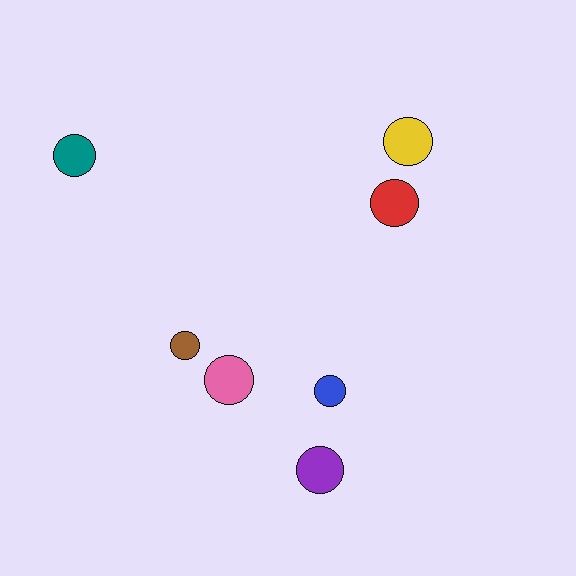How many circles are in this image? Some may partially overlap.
There are 7 circles.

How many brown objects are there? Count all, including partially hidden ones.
There is 1 brown object.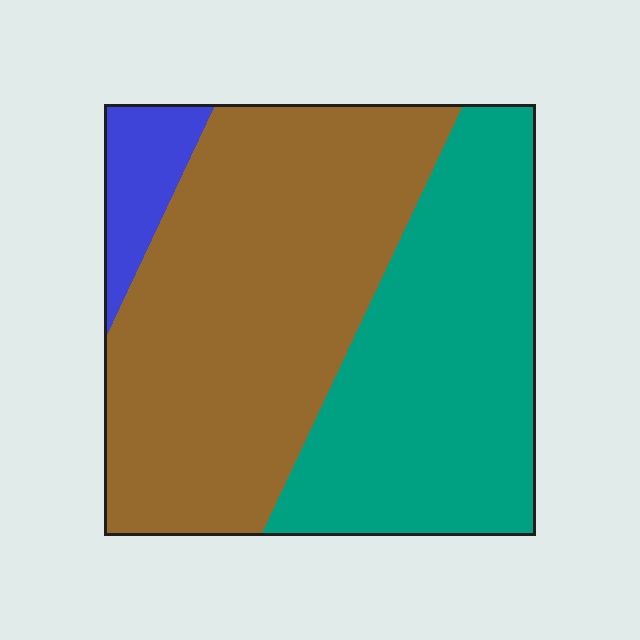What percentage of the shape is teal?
Teal covers 40% of the shape.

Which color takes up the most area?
Brown, at roughly 55%.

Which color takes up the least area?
Blue, at roughly 5%.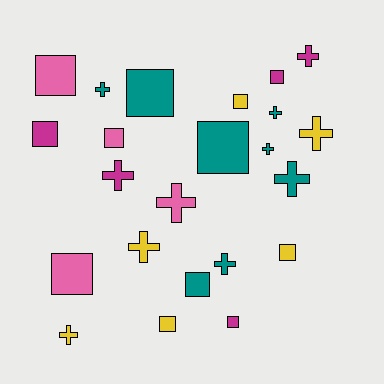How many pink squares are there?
There are 3 pink squares.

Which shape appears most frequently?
Square, with 12 objects.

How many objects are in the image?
There are 23 objects.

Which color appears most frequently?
Teal, with 8 objects.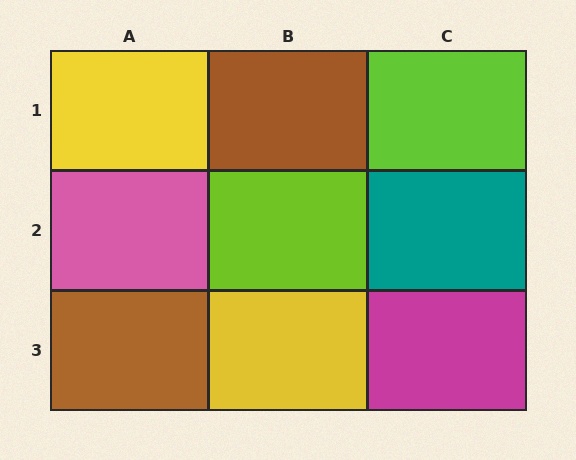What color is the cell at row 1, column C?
Lime.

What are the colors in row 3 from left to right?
Brown, yellow, magenta.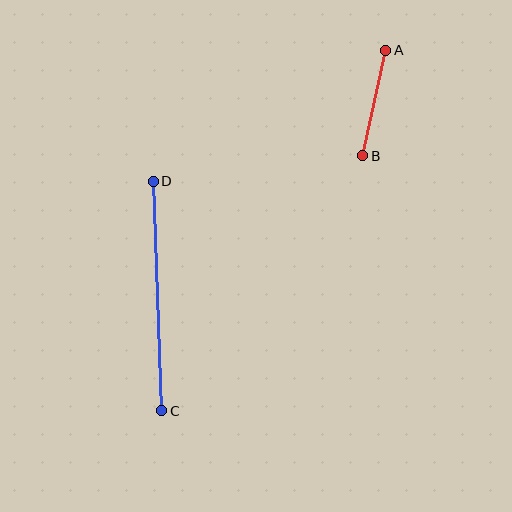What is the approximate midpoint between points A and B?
The midpoint is at approximately (374, 103) pixels.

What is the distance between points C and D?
The distance is approximately 230 pixels.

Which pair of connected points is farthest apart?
Points C and D are farthest apart.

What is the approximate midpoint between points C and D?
The midpoint is at approximately (157, 296) pixels.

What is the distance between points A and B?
The distance is approximately 108 pixels.